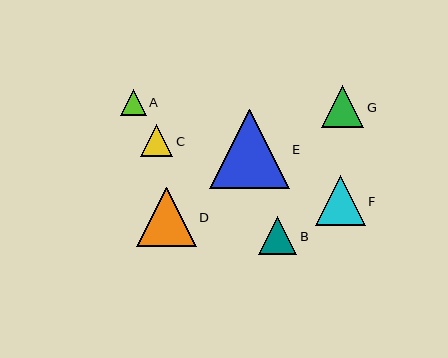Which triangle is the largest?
Triangle E is the largest with a size of approximately 79 pixels.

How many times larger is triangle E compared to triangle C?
Triangle E is approximately 2.5 times the size of triangle C.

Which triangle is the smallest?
Triangle A is the smallest with a size of approximately 26 pixels.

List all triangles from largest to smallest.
From largest to smallest: E, D, F, G, B, C, A.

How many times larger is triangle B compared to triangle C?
Triangle B is approximately 1.2 times the size of triangle C.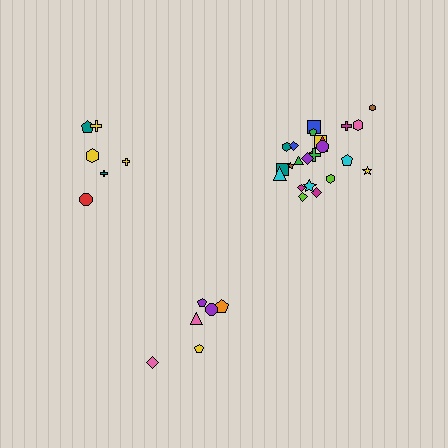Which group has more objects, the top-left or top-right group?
The top-right group.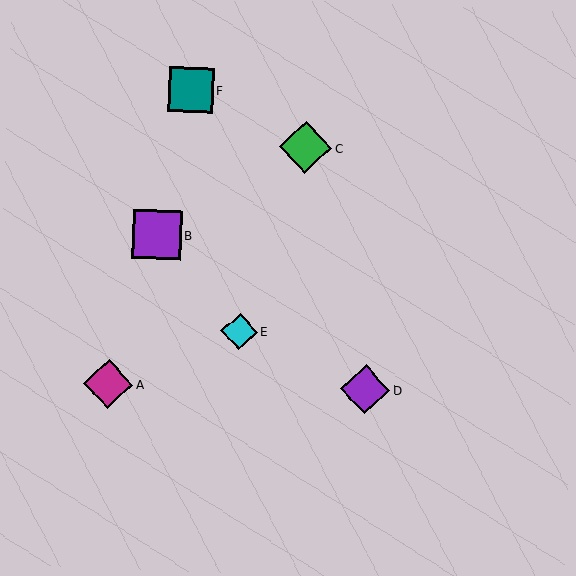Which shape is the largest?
The green diamond (labeled C) is the largest.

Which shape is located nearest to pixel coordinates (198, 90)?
The teal square (labeled F) at (191, 90) is nearest to that location.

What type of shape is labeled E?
Shape E is a cyan diamond.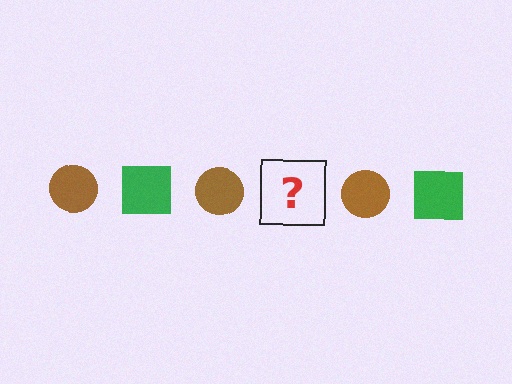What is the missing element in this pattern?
The missing element is a green square.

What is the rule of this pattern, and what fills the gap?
The rule is that the pattern alternates between brown circle and green square. The gap should be filled with a green square.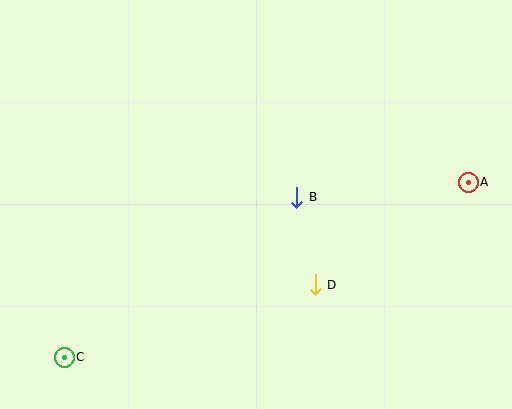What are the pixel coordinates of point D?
Point D is at (315, 285).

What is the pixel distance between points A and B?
The distance between A and B is 172 pixels.